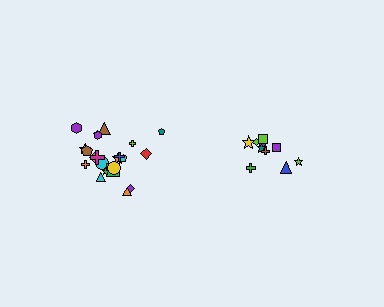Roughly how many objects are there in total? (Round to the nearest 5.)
Roughly 30 objects in total.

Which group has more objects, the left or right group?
The left group.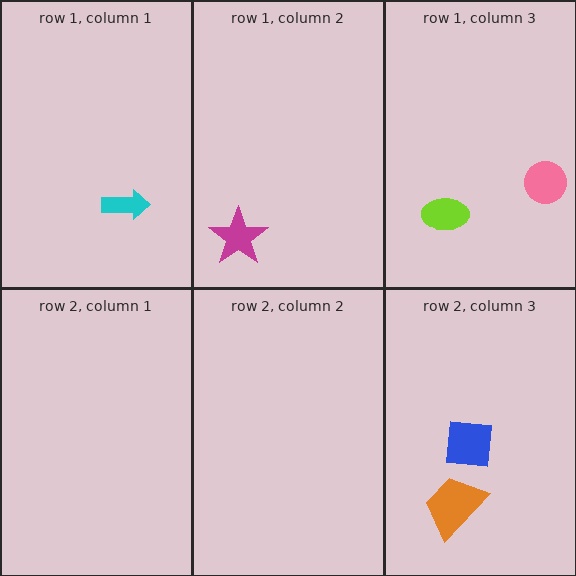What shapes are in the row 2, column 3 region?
The blue square, the orange trapezoid.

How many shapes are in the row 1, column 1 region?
1.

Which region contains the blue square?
The row 2, column 3 region.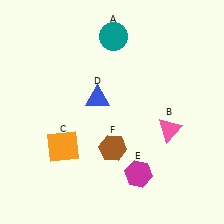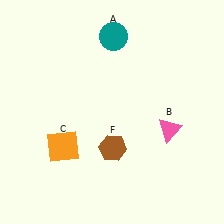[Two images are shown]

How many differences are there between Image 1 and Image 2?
There are 2 differences between the two images.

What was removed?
The blue triangle (D), the magenta hexagon (E) were removed in Image 2.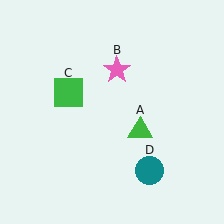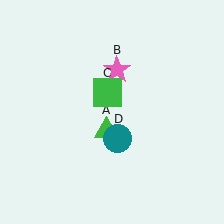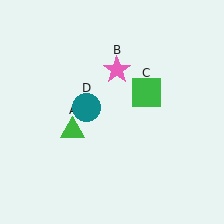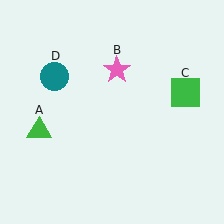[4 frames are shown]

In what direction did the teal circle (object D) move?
The teal circle (object D) moved up and to the left.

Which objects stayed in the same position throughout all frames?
Pink star (object B) remained stationary.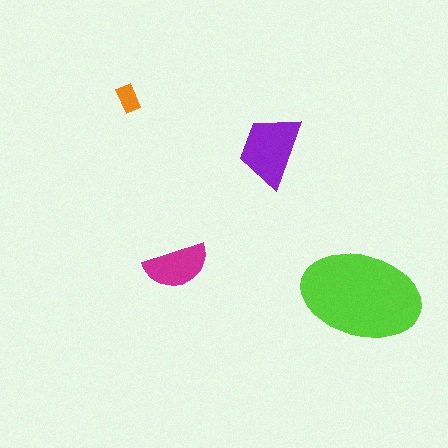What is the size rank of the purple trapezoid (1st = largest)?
2nd.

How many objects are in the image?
There are 4 objects in the image.